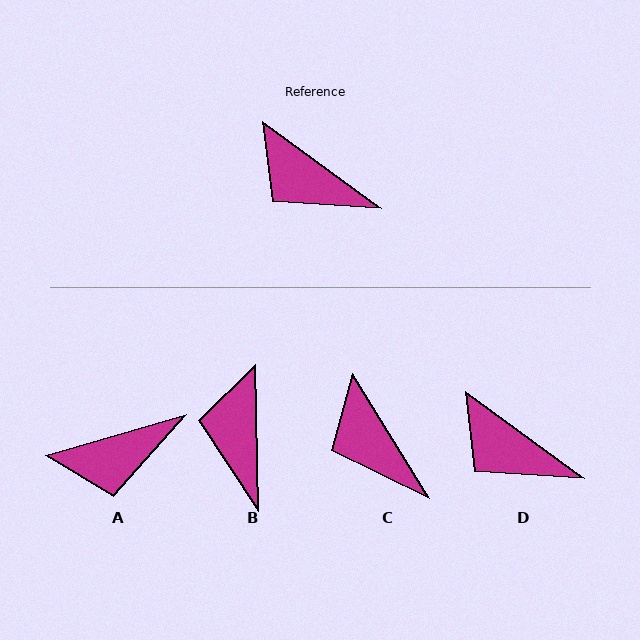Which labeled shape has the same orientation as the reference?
D.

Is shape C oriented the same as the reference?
No, it is off by about 22 degrees.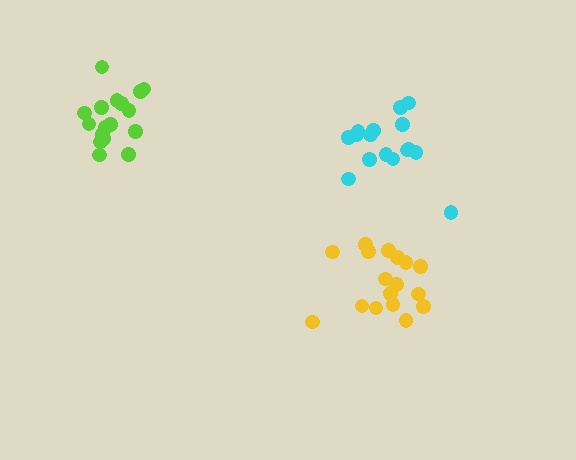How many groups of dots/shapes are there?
There are 3 groups.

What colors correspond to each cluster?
The clusters are colored: cyan, lime, yellow.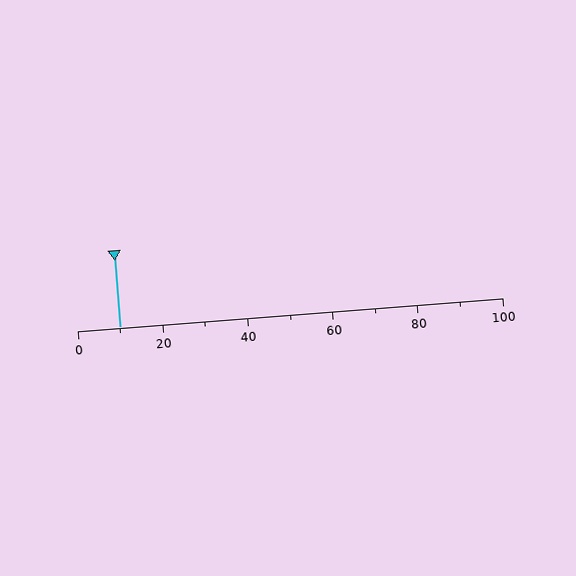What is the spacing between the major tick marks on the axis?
The major ticks are spaced 20 apart.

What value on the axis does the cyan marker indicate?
The marker indicates approximately 10.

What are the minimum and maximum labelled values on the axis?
The axis runs from 0 to 100.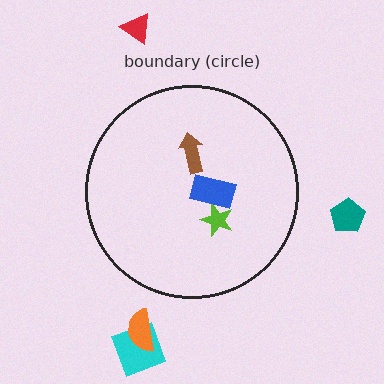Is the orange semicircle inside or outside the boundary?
Outside.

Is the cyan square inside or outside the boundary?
Outside.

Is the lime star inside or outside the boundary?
Inside.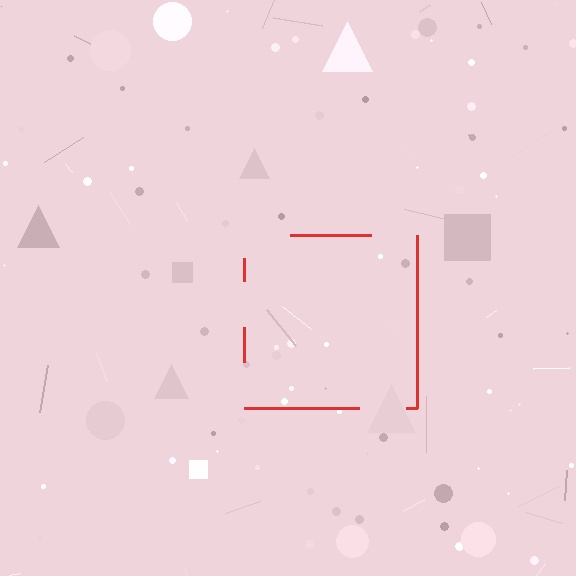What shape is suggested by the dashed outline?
The dashed outline suggests a square.